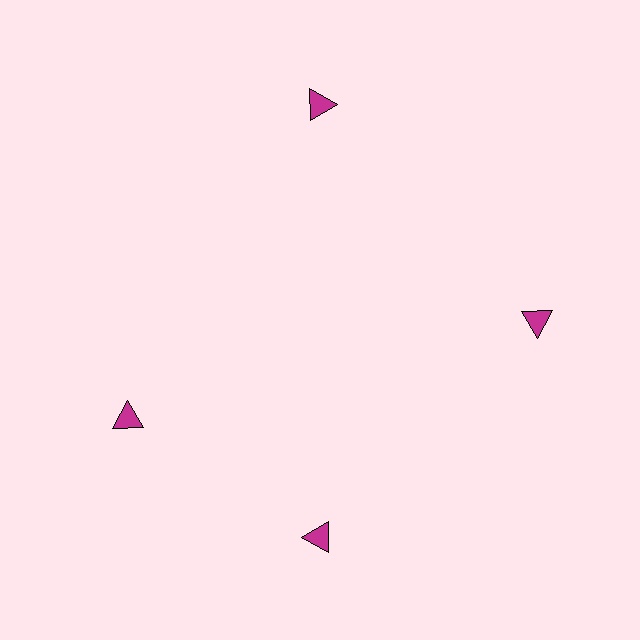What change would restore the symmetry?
The symmetry would be restored by rotating it back into even spacing with its neighbors so that all 4 triangles sit at equal angles and equal distance from the center.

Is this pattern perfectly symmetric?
No. The 4 magenta triangles are arranged in a ring, but one element near the 9 o'clock position is rotated out of alignment along the ring, breaking the 4-fold rotational symmetry.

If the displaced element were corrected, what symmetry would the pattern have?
It would have 4-fold rotational symmetry — the pattern would map onto itself every 90 degrees.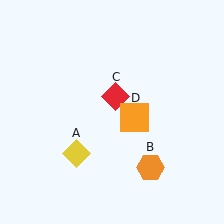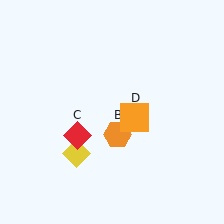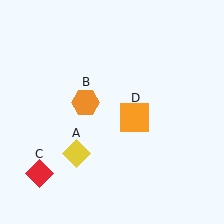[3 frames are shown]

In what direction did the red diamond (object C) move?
The red diamond (object C) moved down and to the left.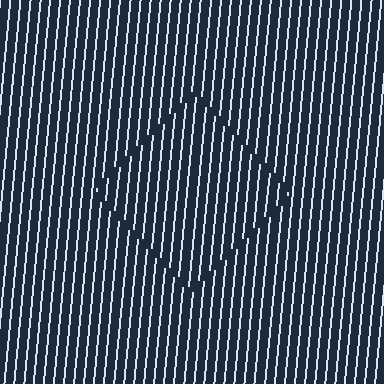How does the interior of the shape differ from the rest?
The interior of the shape contains the same grating, shifted by half a period — the contour is defined by the phase discontinuity where line-ends from the inner and outer gratings abut.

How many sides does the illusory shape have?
4 sides — the line-ends trace a square.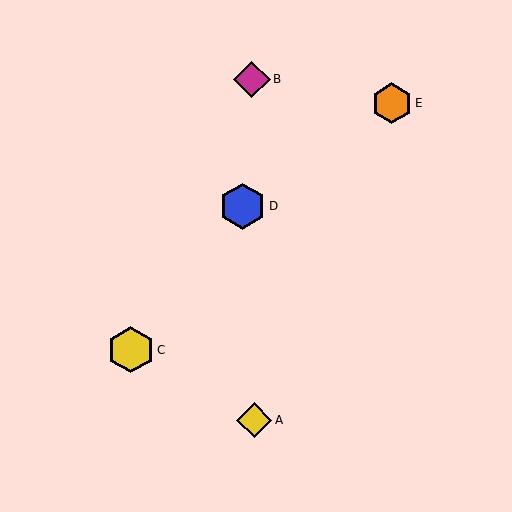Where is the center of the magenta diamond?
The center of the magenta diamond is at (252, 79).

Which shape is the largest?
The yellow hexagon (labeled C) is the largest.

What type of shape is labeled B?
Shape B is a magenta diamond.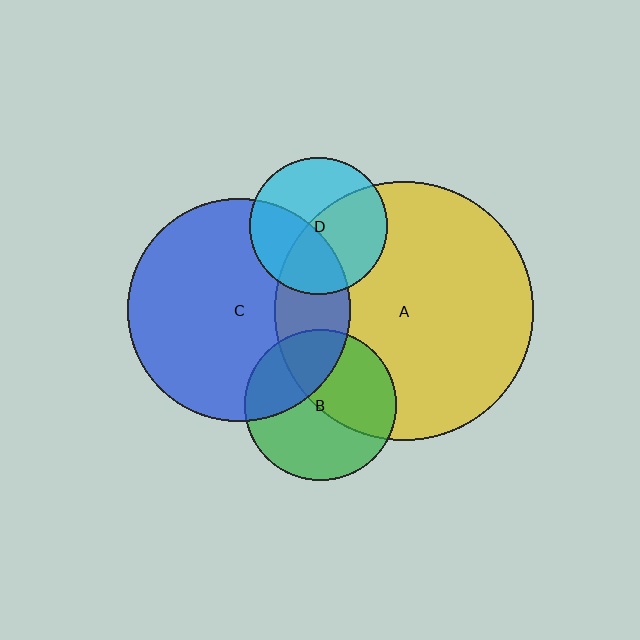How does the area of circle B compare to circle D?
Approximately 1.2 times.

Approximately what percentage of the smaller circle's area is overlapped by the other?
Approximately 25%.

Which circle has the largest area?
Circle A (yellow).